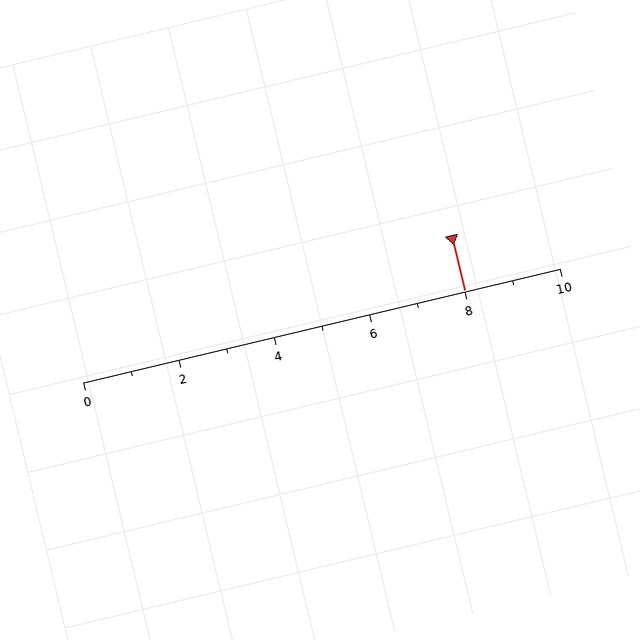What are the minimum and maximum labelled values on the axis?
The axis runs from 0 to 10.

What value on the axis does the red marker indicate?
The marker indicates approximately 8.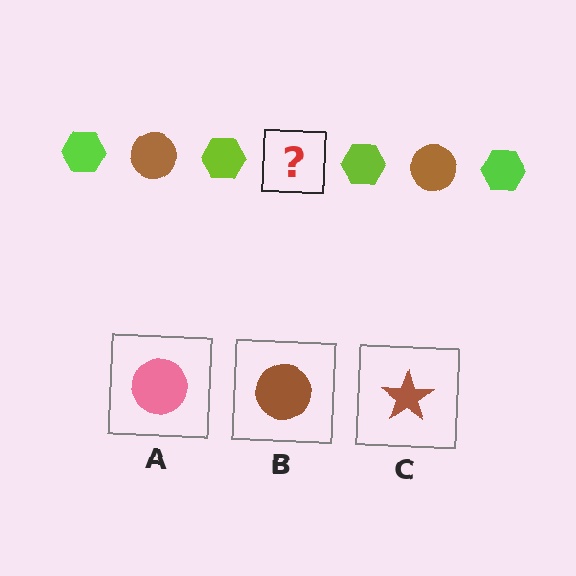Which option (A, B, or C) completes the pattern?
B.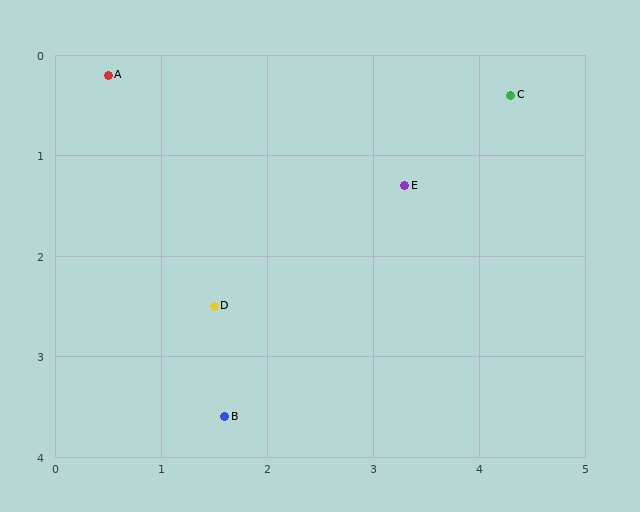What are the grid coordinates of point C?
Point C is at approximately (4.3, 0.4).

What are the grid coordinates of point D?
Point D is at approximately (1.5, 2.5).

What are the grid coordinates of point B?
Point B is at approximately (1.6, 3.6).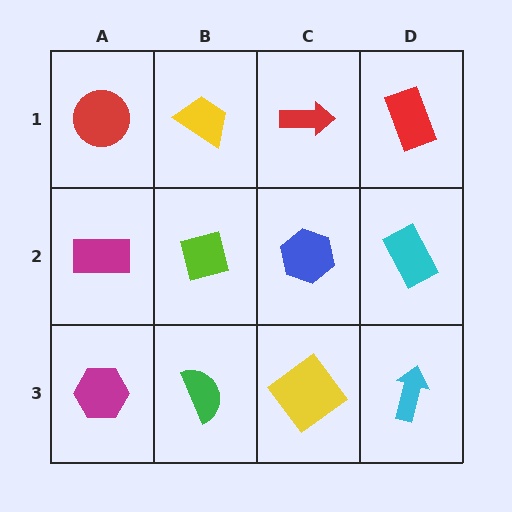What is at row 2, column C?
A blue hexagon.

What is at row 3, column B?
A green semicircle.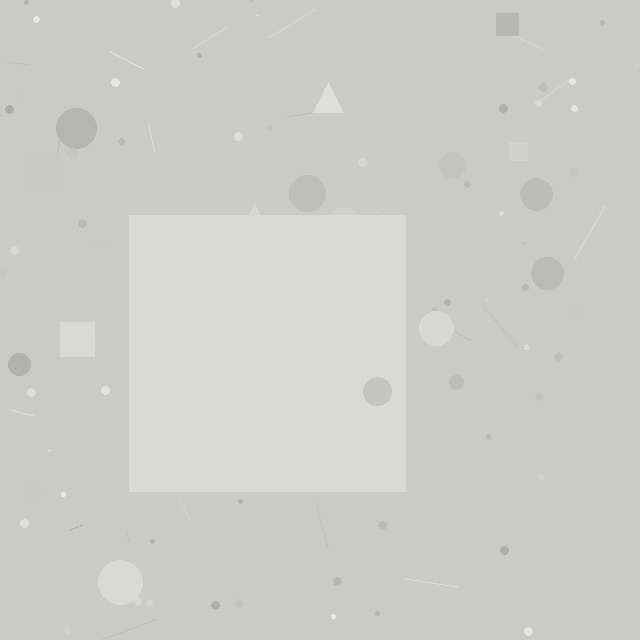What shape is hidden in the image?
A square is hidden in the image.